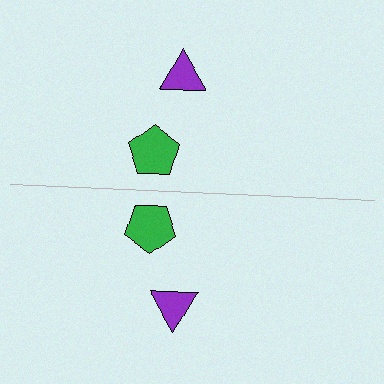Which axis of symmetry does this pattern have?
The pattern has a horizontal axis of symmetry running through the center of the image.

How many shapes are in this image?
There are 4 shapes in this image.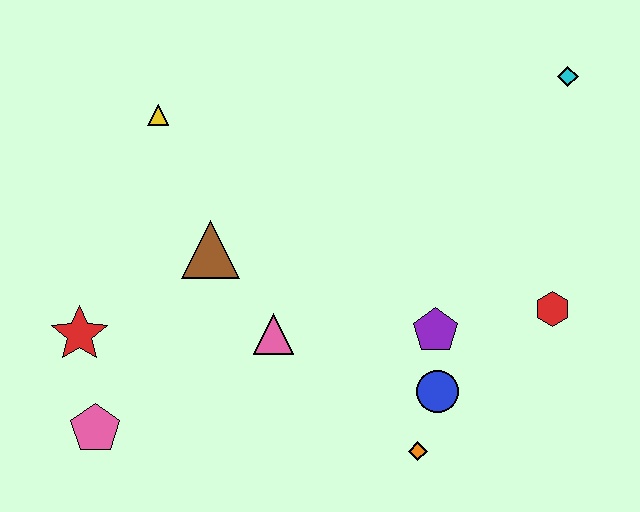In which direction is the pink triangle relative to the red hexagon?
The pink triangle is to the left of the red hexagon.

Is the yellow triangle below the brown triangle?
No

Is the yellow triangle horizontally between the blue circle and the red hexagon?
No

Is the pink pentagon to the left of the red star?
No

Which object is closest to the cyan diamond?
The red hexagon is closest to the cyan diamond.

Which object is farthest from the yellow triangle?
The red hexagon is farthest from the yellow triangle.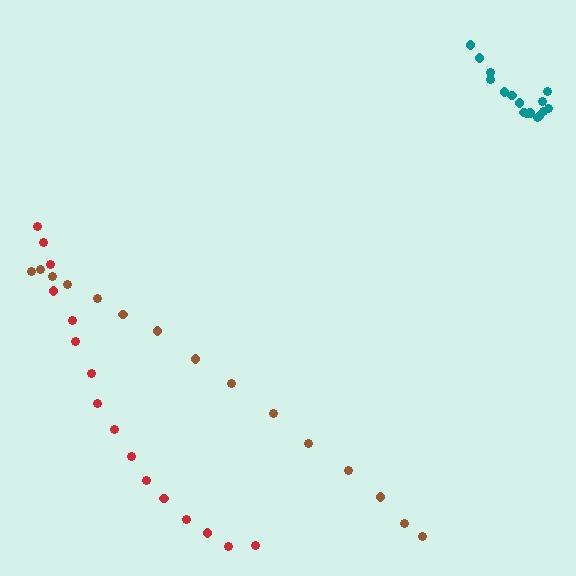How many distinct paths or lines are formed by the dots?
There are 3 distinct paths.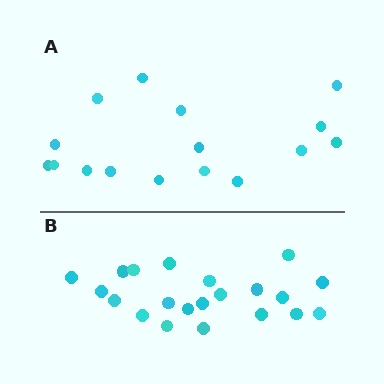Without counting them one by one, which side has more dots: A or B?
Region B (the bottom region) has more dots.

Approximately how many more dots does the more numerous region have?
Region B has about 5 more dots than region A.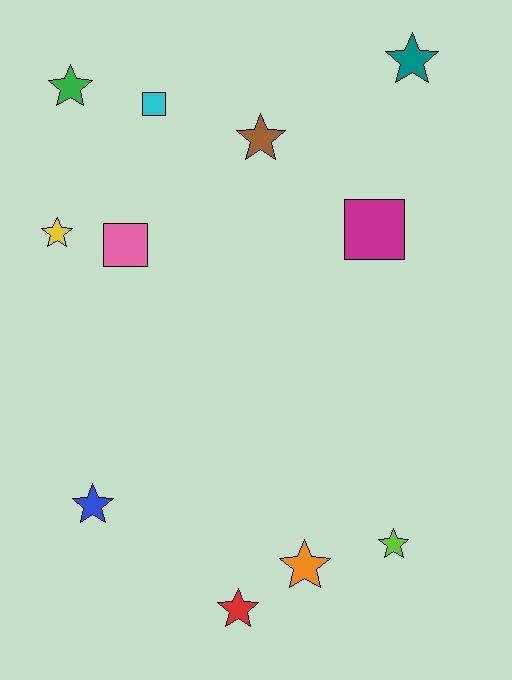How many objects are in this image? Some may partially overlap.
There are 11 objects.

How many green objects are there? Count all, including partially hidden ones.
There is 1 green object.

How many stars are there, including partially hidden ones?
There are 8 stars.